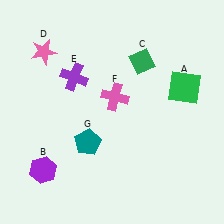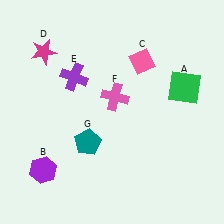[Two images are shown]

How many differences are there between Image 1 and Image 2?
There are 2 differences between the two images.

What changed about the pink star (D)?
In Image 1, D is pink. In Image 2, it changed to magenta.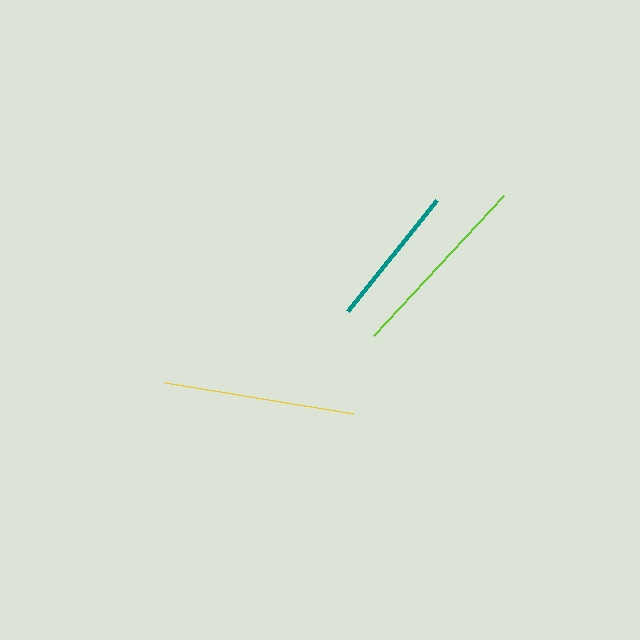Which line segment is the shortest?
The teal line is the shortest at approximately 142 pixels.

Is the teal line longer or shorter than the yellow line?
The yellow line is longer than the teal line.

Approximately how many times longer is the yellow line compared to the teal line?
The yellow line is approximately 1.3 times the length of the teal line.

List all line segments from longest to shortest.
From longest to shortest: lime, yellow, teal.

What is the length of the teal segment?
The teal segment is approximately 142 pixels long.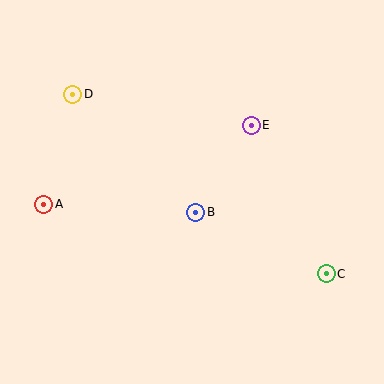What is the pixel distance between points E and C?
The distance between E and C is 166 pixels.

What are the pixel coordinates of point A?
Point A is at (44, 204).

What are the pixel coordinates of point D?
Point D is at (73, 94).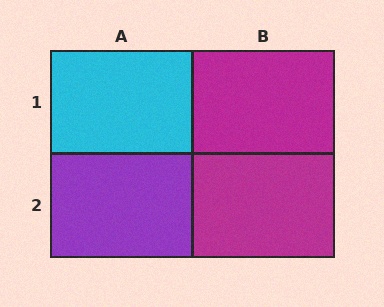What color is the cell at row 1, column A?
Cyan.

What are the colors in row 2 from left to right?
Purple, magenta.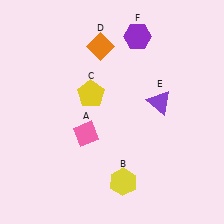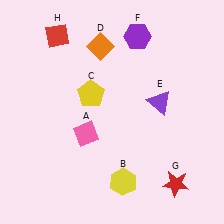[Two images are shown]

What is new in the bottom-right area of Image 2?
A red star (G) was added in the bottom-right area of Image 2.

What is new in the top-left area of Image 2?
A red diamond (H) was added in the top-left area of Image 2.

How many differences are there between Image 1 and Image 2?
There are 2 differences between the two images.